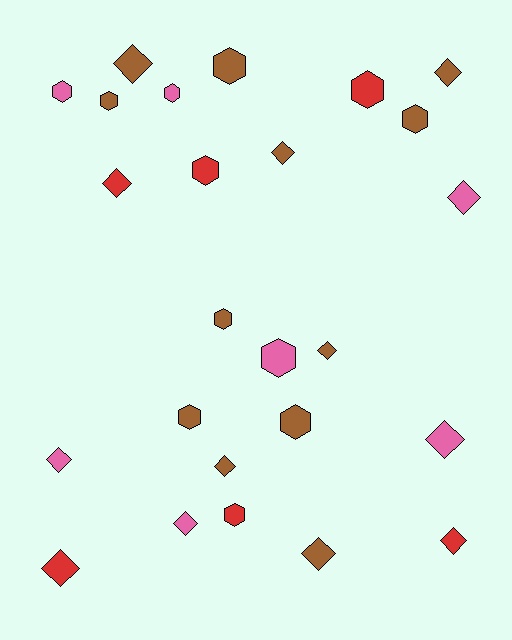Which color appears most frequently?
Brown, with 12 objects.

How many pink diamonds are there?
There are 4 pink diamonds.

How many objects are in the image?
There are 25 objects.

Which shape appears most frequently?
Diamond, with 13 objects.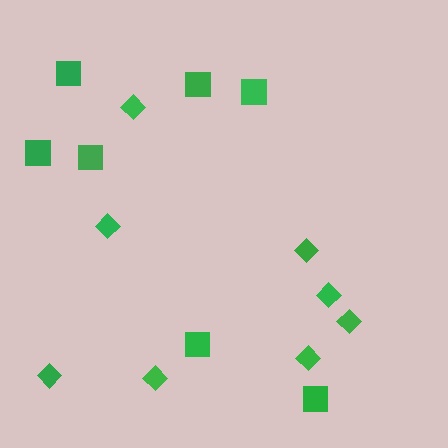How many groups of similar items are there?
There are 2 groups: one group of squares (7) and one group of diamonds (8).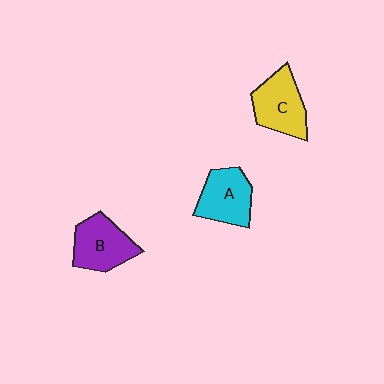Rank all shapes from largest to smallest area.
From largest to smallest: C (yellow), B (purple), A (cyan).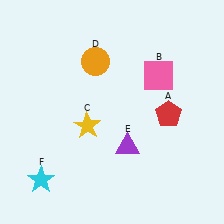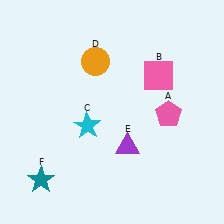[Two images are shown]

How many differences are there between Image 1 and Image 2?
There are 3 differences between the two images.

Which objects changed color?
A changed from red to pink. C changed from yellow to cyan. F changed from cyan to teal.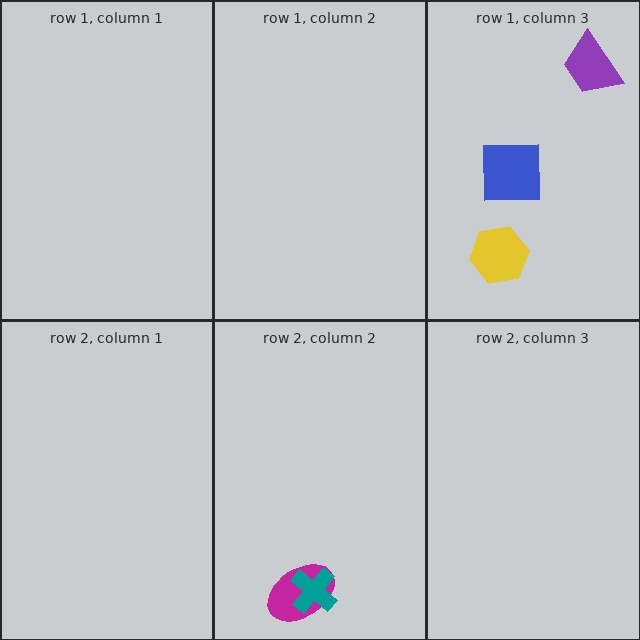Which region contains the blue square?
The row 1, column 3 region.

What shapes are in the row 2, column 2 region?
The magenta ellipse, the teal cross.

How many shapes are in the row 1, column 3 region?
3.